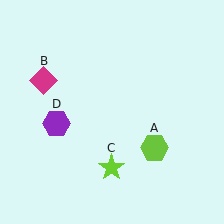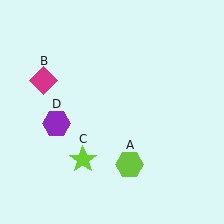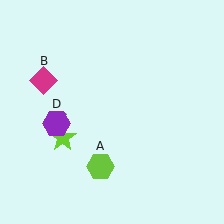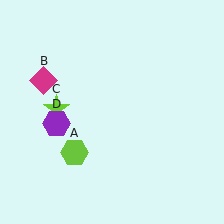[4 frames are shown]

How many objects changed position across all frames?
2 objects changed position: lime hexagon (object A), lime star (object C).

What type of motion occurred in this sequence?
The lime hexagon (object A), lime star (object C) rotated clockwise around the center of the scene.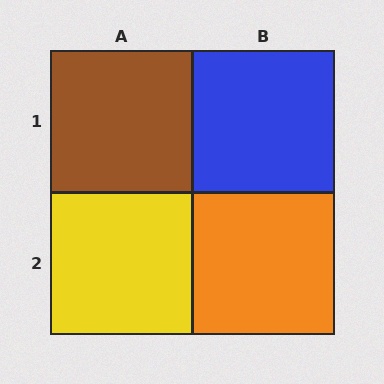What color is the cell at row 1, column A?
Brown.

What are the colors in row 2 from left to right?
Yellow, orange.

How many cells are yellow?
1 cell is yellow.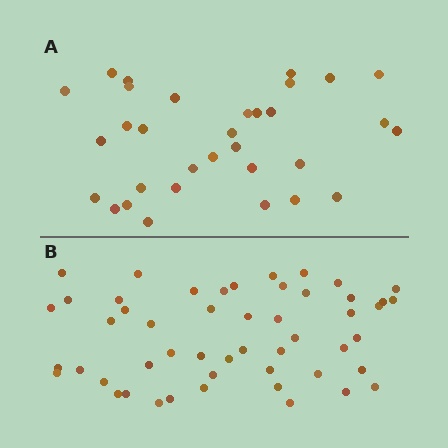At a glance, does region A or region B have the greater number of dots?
Region B (the bottom region) has more dots.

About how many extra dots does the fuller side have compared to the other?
Region B has approximately 20 more dots than region A.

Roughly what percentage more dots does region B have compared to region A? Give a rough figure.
About 60% more.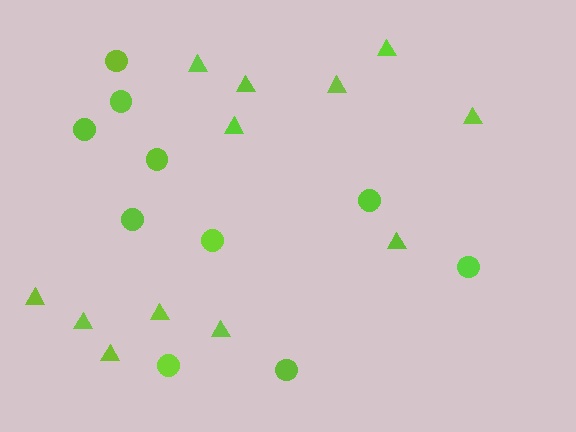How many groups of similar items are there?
There are 2 groups: one group of triangles (12) and one group of circles (10).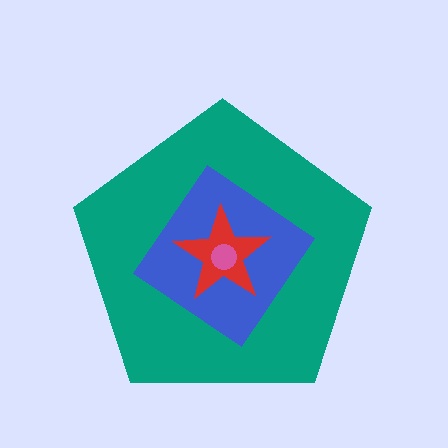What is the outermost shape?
The teal pentagon.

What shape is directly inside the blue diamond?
The red star.